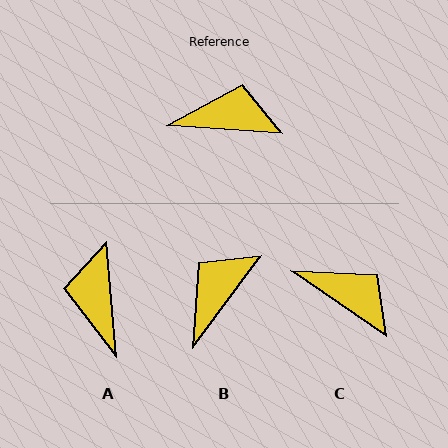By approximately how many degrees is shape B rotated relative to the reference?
Approximately 57 degrees counter-clockwise.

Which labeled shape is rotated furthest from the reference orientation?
A, about 99 degrees away.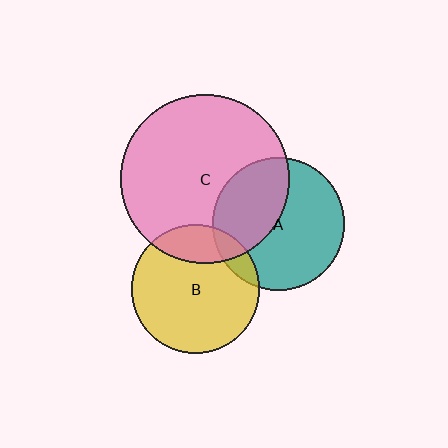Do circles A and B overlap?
Yes.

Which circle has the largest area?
Circle C (pink).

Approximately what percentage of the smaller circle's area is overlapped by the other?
Approximately 10%.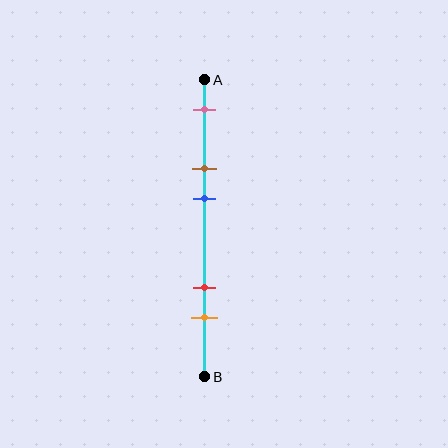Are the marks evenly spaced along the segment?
No, the marks are not evenly spaced.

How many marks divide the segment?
There are 5 marks dividing the segment.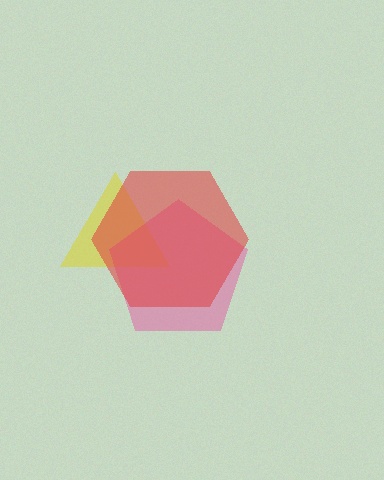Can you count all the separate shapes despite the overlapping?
Yes, there are 3 separate shapes.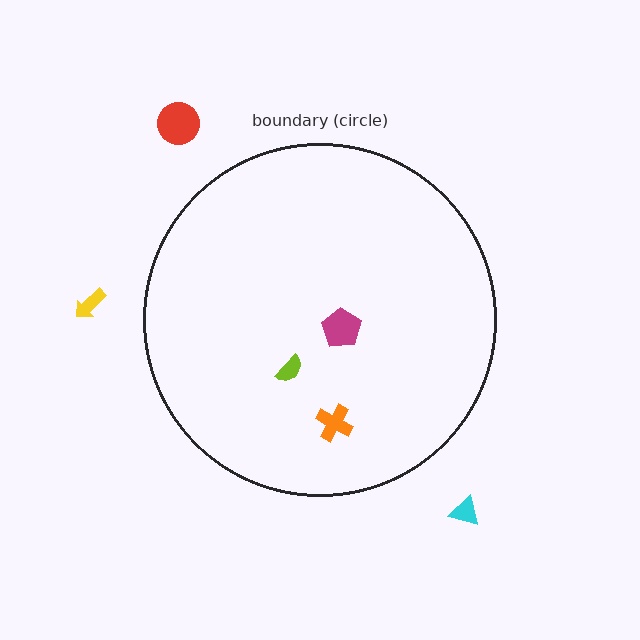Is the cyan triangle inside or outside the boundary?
Outside.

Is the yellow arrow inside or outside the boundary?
Outside.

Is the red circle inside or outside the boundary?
Outside.